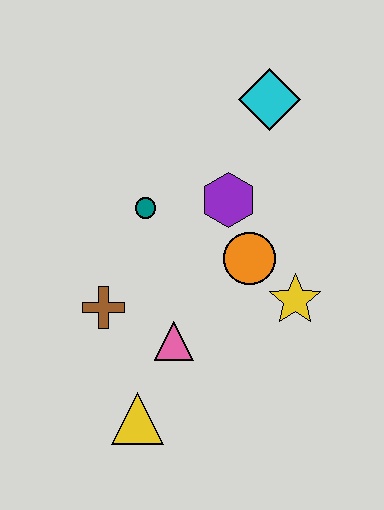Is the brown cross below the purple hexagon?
Yes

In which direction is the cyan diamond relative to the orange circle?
The cyan diamond is above the orange circle.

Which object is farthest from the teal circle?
The yellow triangle is farthest from the teal circle.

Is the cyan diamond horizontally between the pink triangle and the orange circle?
No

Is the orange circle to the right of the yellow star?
No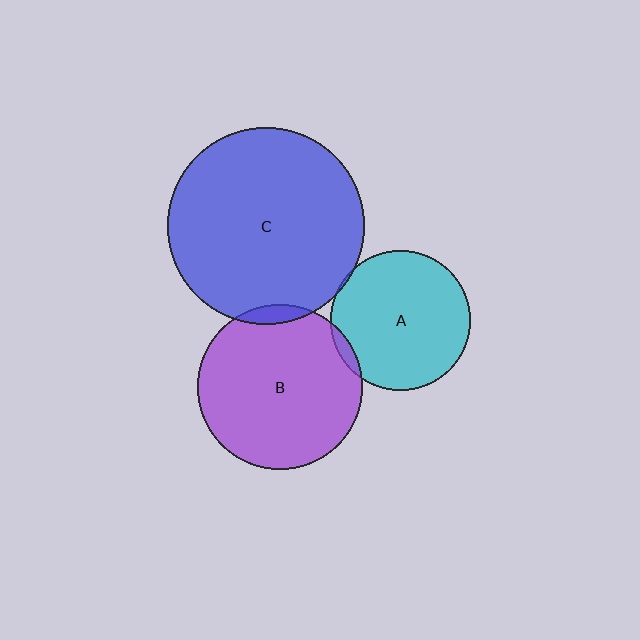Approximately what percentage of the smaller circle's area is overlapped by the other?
Approximately 5%.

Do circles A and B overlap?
Yes.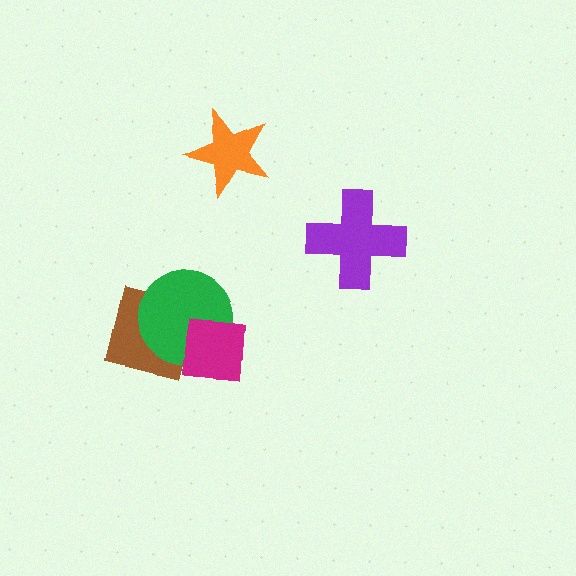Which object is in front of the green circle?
The magenta square is in front of the green circle.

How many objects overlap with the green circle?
2 objects overlap with the green circle.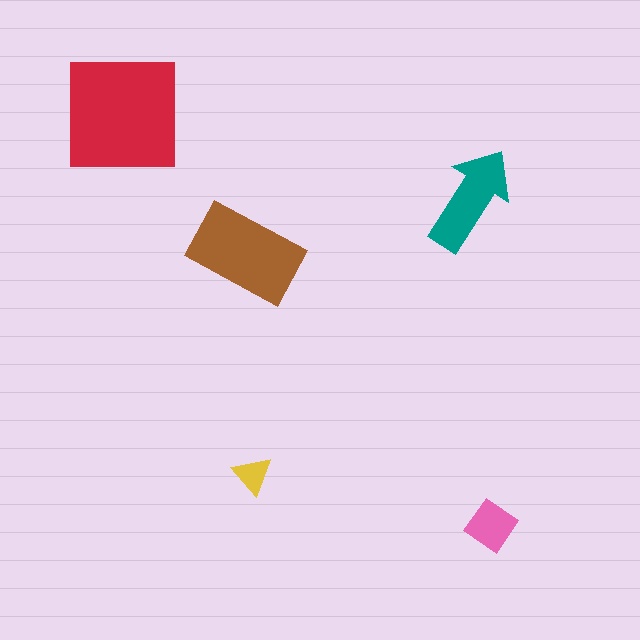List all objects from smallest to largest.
The yellow triangle, the pink diamond, the teal arrow, the brown rectangle, the red square.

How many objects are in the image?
There are 5 objects in the image.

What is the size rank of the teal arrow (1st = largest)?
3rd.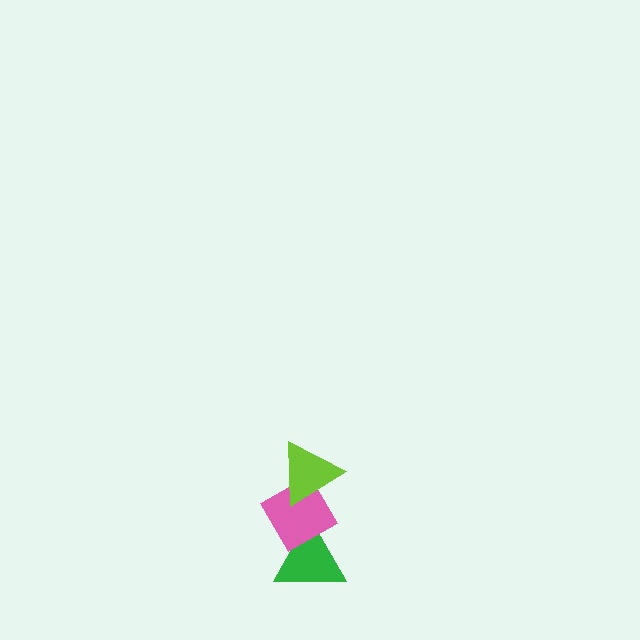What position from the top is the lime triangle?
The lime triangle is 1st from the top.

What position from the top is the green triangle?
The green triangle is 3rd from the top.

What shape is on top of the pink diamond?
The lime triangle is on top of the pink diamond.